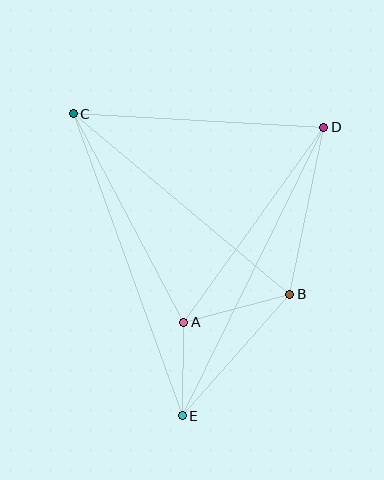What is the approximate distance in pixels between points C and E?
The distance between C and E is approximately 321 pixels.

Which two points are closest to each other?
Points A and E are closest to each other.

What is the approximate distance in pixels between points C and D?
The distance between C and D is approximately 251 pixels.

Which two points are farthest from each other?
Points D and E are farthest from each other.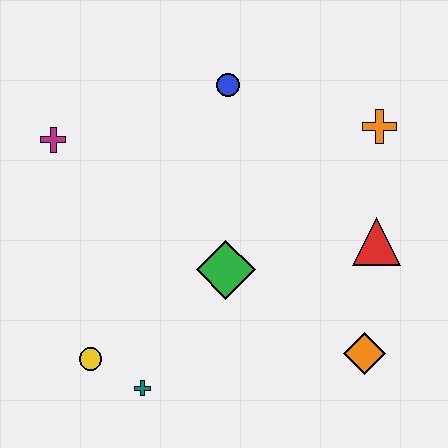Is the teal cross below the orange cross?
Yes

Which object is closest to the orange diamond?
The red triangle is closest to the orange diamond.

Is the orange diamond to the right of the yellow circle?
Yes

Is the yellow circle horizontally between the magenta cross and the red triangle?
Yes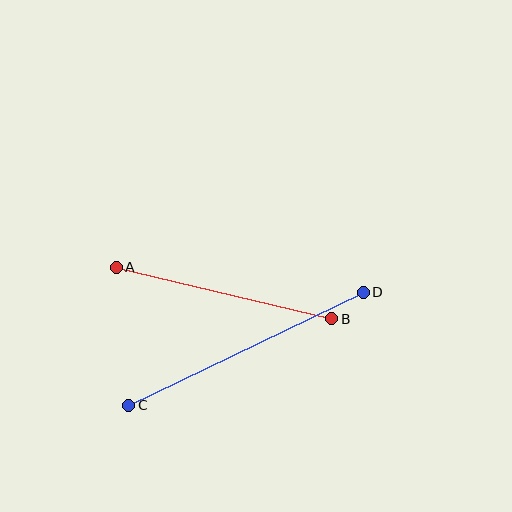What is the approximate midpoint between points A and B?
The midpoint is at approximately (224, 293) pixels.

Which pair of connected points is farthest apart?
Points C and D are farthest apart.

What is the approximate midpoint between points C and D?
The midpoint is at approximately (246, 349) pixels.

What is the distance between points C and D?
The distance is approximately 260 pixels.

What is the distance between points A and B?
The distance is approximately 221 pixels.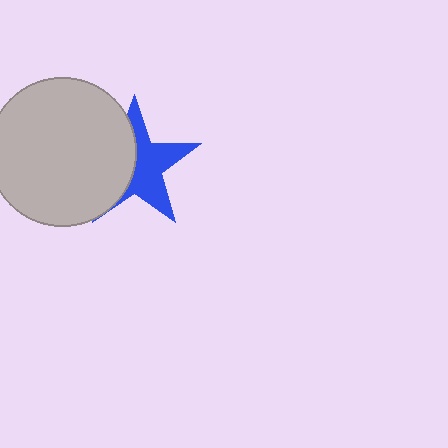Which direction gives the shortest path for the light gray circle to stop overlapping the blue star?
Moving left gives the shortest separation.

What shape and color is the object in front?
The object in front is a light gray circle.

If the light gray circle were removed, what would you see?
You would see the complete blue star.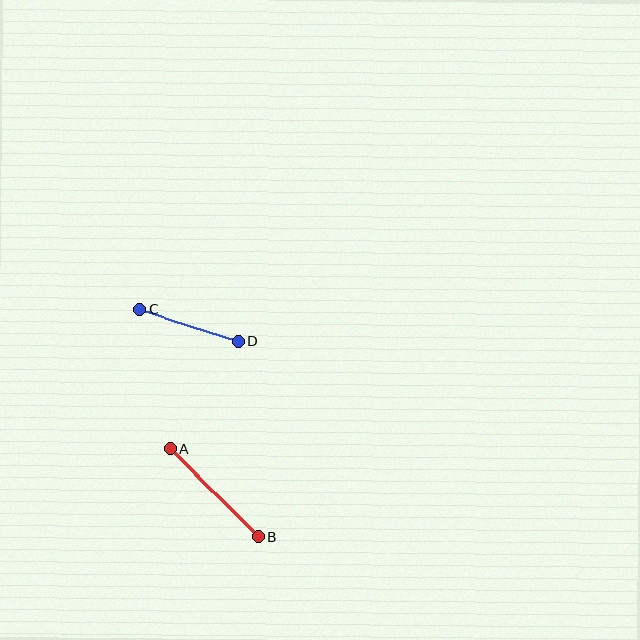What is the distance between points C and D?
The distance is approximately 103 pixels.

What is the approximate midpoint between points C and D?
The midpoint is at approximately (189, 325) pixels.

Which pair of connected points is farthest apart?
Points A and B are farthest apart.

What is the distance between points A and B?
The distance is approximately 125 pixels.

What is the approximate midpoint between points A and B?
The midpoint is at approximately (214, 493) pixels.